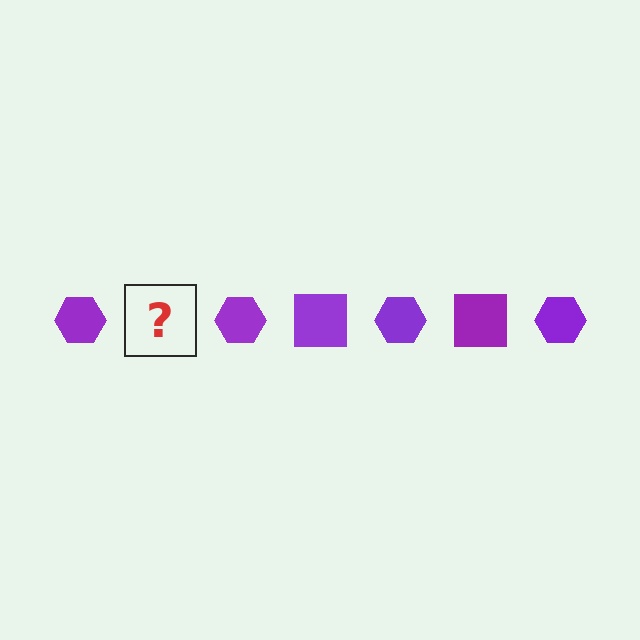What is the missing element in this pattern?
The missing element is a purple square.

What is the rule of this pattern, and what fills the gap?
The rule is that the pattern cycles through hexagon, square shapes in purple. The gap should be filled with a purple square.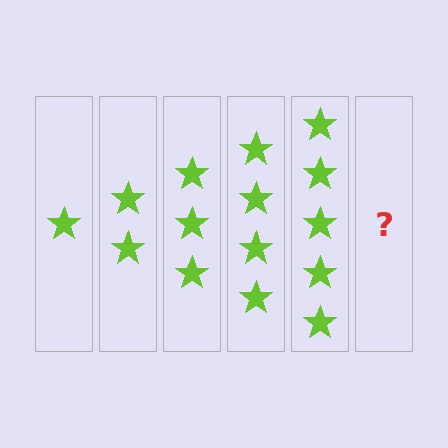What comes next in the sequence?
The next element should be 6 stars.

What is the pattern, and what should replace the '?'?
The pattern is that each step adds one more star. The '?' should be 6 stars.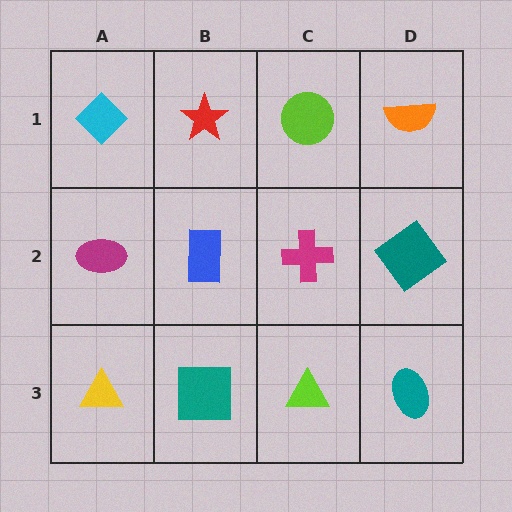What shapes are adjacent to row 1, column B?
A blue rectangle (row 2, column B), a cyan diamond (row 1, column A), a lime circle (row 1, column C).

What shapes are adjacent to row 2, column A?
A cyan diamond (row 1, column A), a yellow triangle (row 3, column A), a blue rectangle (row 2, column B).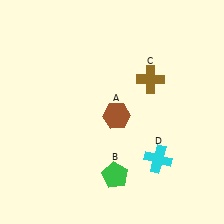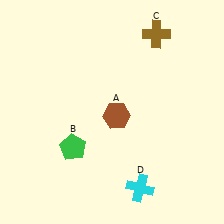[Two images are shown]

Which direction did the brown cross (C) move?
The brown cross (C) moved up.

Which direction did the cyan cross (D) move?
The cyan cross (D) moved down.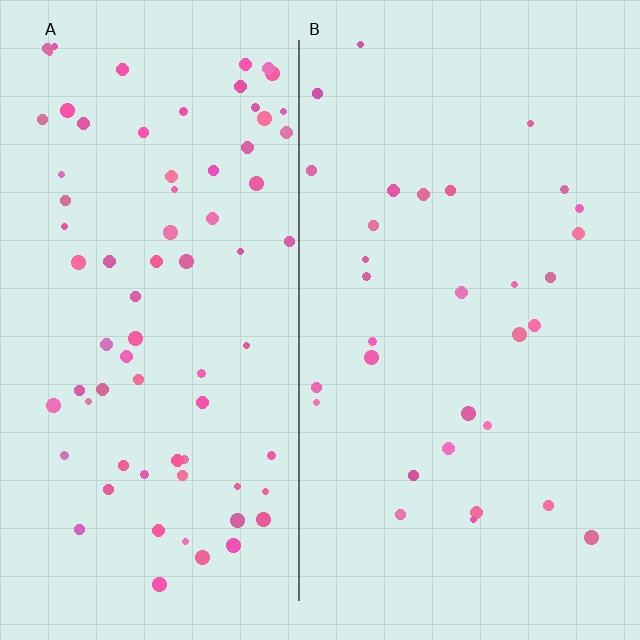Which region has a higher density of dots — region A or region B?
A (the left).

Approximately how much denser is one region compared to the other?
Approximately 2.4× — region A over region B.